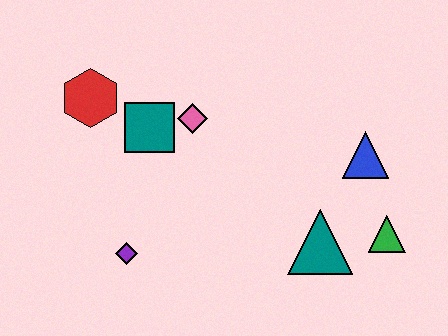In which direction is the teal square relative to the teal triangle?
The teal square is to the left of the teal triangle.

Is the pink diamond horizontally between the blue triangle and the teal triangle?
No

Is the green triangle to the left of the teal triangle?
No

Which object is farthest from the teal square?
The green triangle is farthest from the teal square.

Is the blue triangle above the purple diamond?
Yes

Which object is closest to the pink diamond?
The teal square is closest to the pink diamond.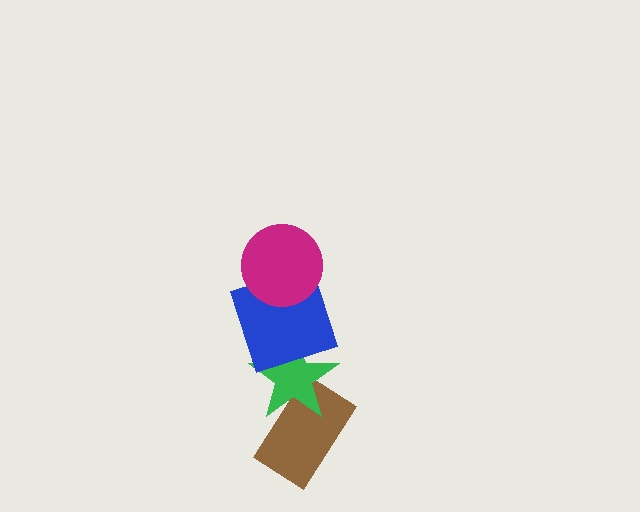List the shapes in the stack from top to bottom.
From top to bottom: the magenta circle, the blue square, the green star, the brown rectangle.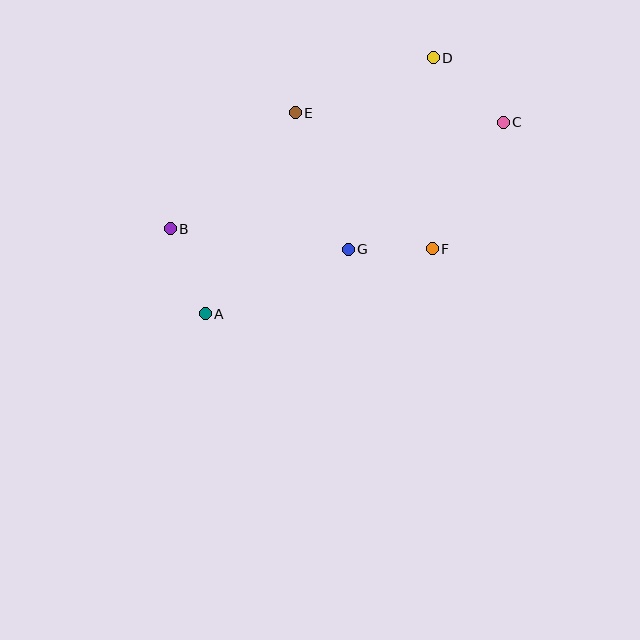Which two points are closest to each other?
Points F and G are closest to each other.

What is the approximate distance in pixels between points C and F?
The distance between C and F is approximately 145 pixels.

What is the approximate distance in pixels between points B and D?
The distance between B and D is approximately 314 pixels.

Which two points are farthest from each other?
Points A and C are farthest from each other.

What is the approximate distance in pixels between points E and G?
The distance between E and G is approximately 147 pixels.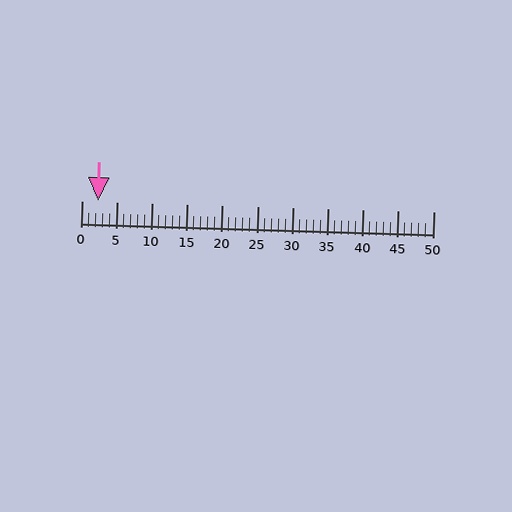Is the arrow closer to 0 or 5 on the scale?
The arrow is closer to 0.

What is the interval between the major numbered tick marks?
The major tick marks are spaced 5 units apart.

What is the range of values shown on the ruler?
The ruler shows values from 0 to 50.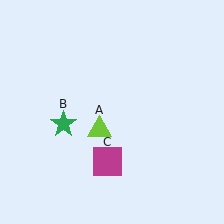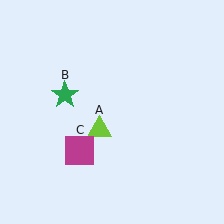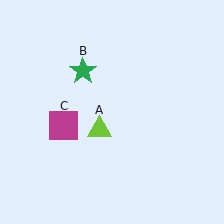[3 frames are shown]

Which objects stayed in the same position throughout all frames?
Lime triangle (object A) remained stationary.